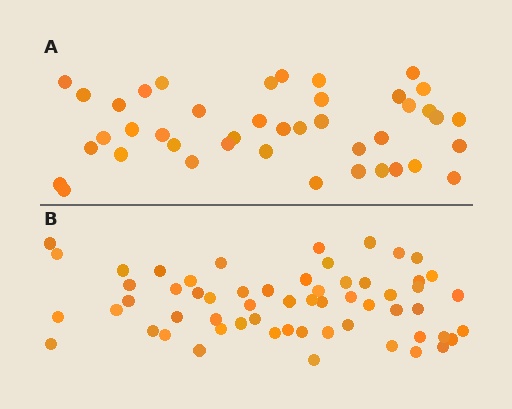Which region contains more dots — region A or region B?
Region B (the bottom region) has more dots.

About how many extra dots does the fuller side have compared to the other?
Region B has approximately 15 more dots than region A.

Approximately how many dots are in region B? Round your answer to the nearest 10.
About 60 dots. (The exact count is 59, which rounds to 60.)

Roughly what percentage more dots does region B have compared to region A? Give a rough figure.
About 40% more.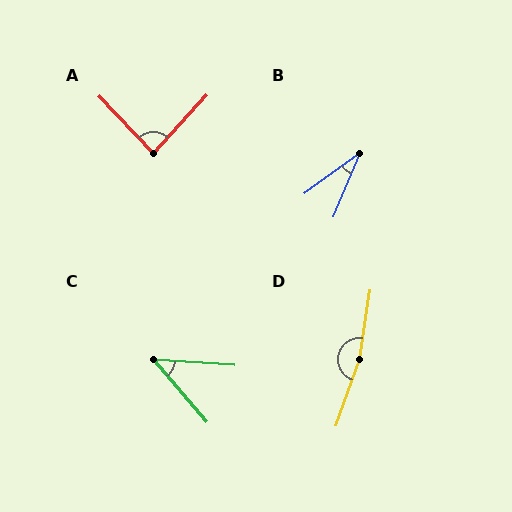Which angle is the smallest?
B, at approximately 31 degrees.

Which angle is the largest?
D, at approximately 169 degrees.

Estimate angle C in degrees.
Approximately 45 degrees.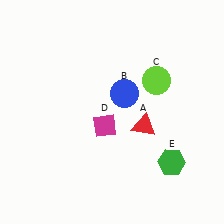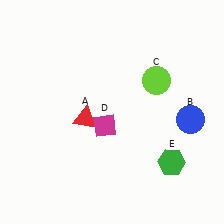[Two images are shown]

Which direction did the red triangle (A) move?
The red triangle (A) moved left.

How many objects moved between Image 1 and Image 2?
2 objects moved between the two images.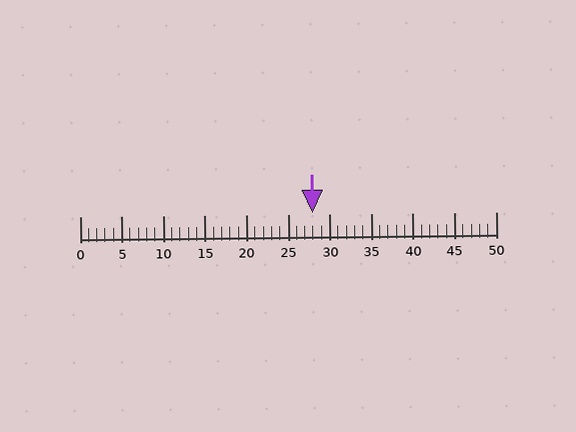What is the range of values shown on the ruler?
The ruler shows values from 0 to 50.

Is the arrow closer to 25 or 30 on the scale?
The arrow is closer to 30.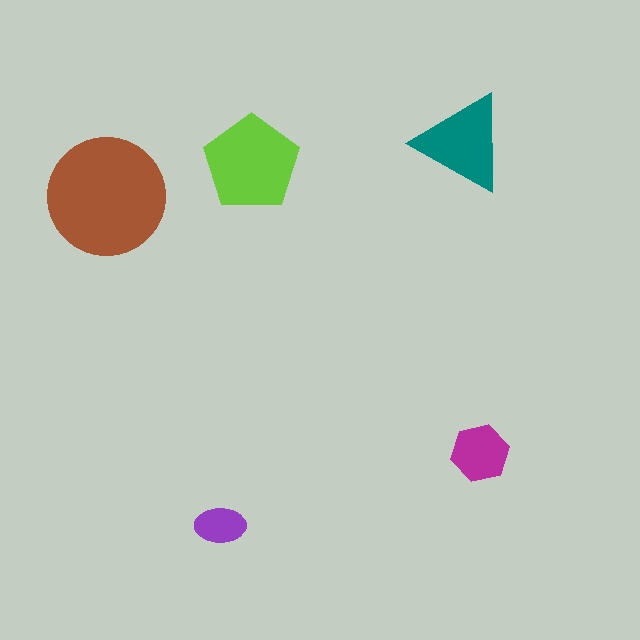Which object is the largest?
The brown circle.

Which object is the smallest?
The purple ellipse.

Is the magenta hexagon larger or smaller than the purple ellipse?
Larger.